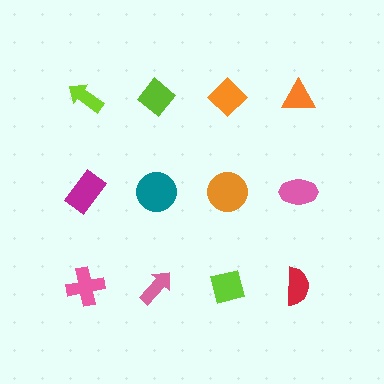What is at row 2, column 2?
A teal circle.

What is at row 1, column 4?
An orange triangle.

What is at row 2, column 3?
An orange circle.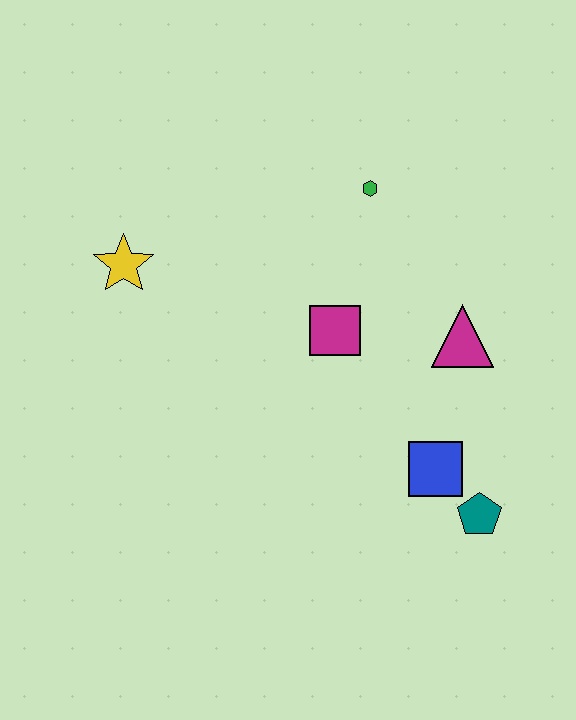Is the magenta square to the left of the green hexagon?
Yes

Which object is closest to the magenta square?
The magenta triangle is closest to the magenta square.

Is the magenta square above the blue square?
Yes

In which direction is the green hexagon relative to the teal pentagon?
The green hexagon is above the teal pentagon.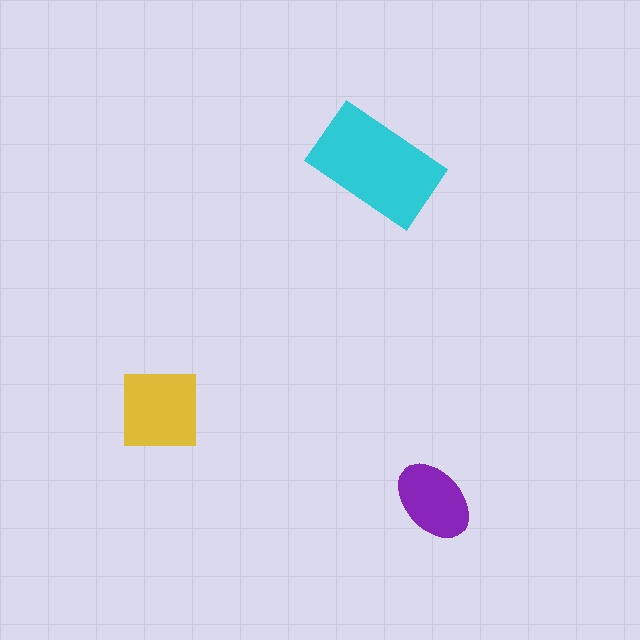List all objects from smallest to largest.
The purple ellipse, the yellow square, the cyan rectangle.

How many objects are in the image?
There are 3 objects in the image.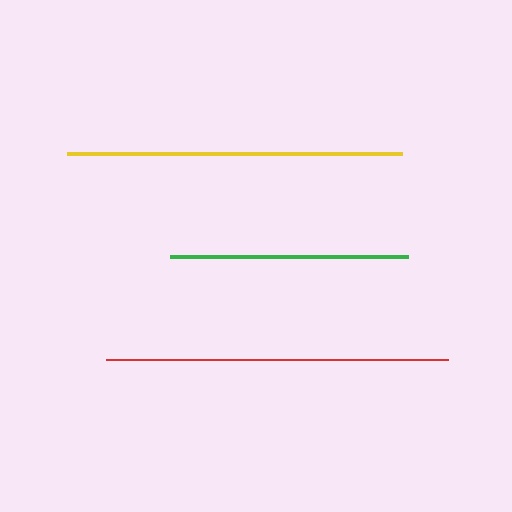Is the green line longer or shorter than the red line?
The red line is longer than the green line.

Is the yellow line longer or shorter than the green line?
The yellow line is longer than the green line.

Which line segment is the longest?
The red line is the longest at approximately 342 pixels.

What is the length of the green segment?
The green segment is approximately 238 pixels long.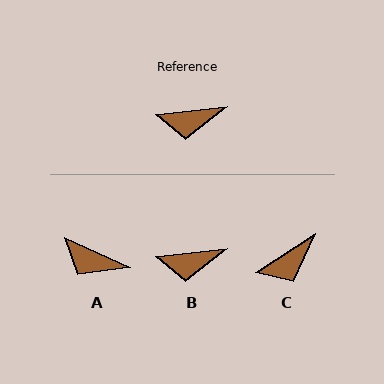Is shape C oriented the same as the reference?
No, it is off by about 26 degrees.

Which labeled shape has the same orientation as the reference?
B.